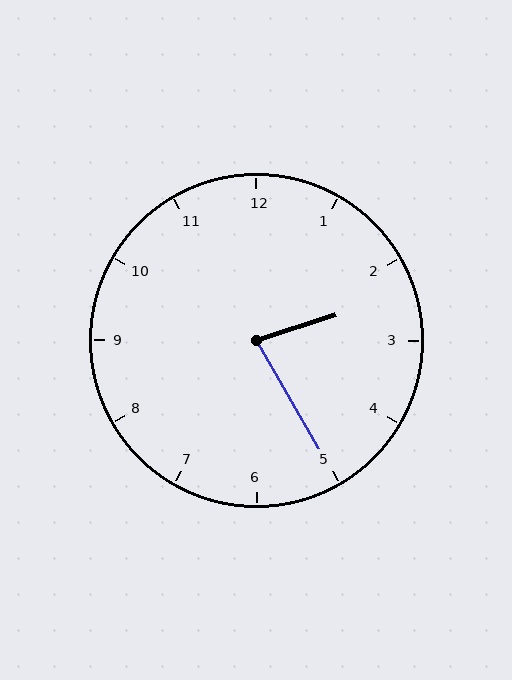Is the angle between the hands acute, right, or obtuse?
It is acute.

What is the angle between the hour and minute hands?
Approximately 78 degrees.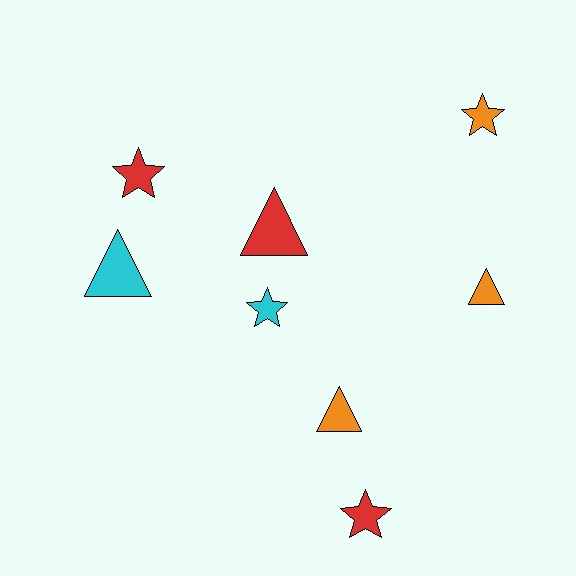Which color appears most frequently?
Orange, with 3 objects.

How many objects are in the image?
There are 8 objects.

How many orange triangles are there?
There are 2 orange triangles.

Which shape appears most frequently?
Star, with 4 objects.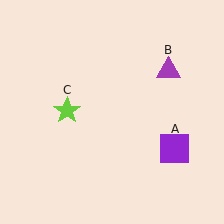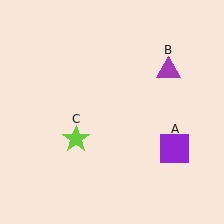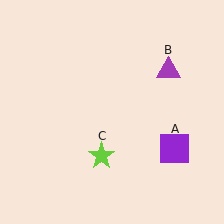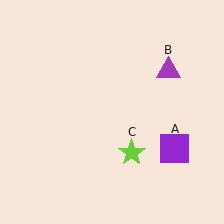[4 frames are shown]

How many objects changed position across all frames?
1 object changed position: lime star (object C).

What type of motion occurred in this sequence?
The lime star (object C) rotated counterclockwise around the center of the scene.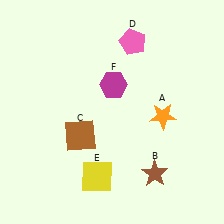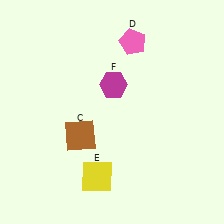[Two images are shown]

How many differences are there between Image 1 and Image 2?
There are 2 differences between the two images.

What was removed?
The brown star (B), the orange star (A) were removed in Image 2.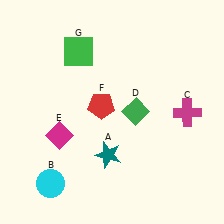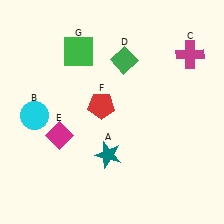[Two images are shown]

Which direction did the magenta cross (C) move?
The magenta cross (C) moved up.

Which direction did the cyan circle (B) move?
The cyan circle (B) moved up.